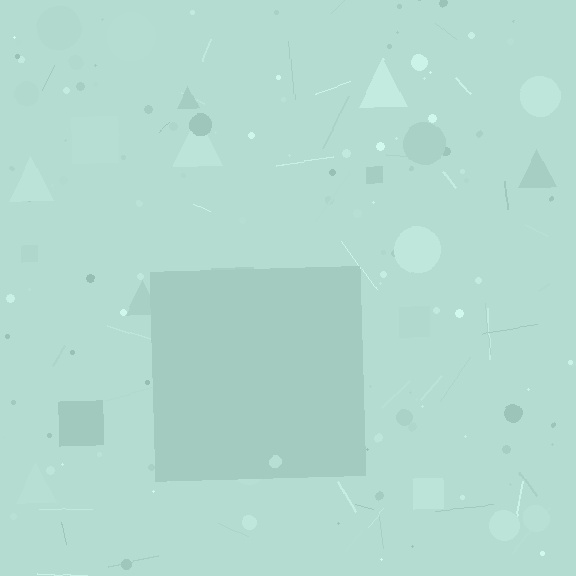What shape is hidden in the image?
A square is hidden in the image.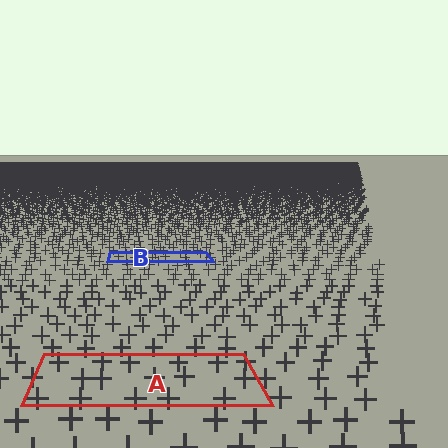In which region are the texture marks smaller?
The texture marks are smaller in region B, because it is farther away.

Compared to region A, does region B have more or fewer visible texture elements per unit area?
Region B has more texture elements per unit area — they are packed more densely because it is farther away.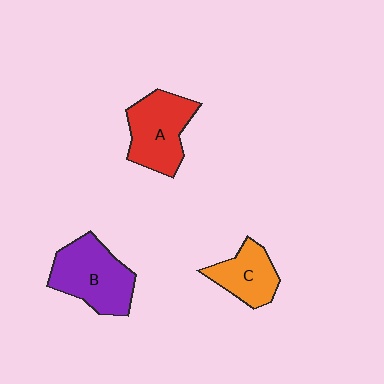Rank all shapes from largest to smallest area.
From largest to smallest: B (purple), A (red), C (orange).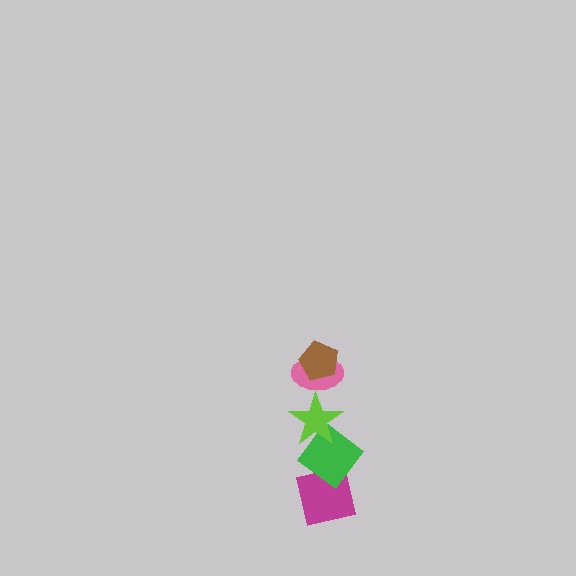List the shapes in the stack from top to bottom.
From top to bottom: the brown pentagon, the pink ellipse, the lime star, the green diamond, the magenta square.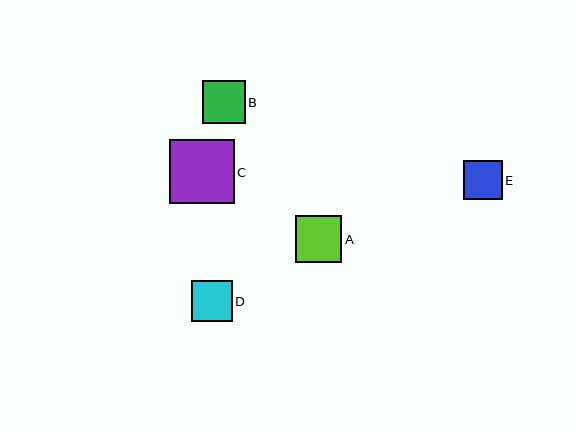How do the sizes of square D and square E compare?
Square D and square E are approximately the same size.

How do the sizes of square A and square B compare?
Square A and square B are approximately the same size.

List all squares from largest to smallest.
From largest to smallest: C, A, B, D, E.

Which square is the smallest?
Square E is the smallest with a size of approximately 38 pixels.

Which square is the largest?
Square C is the largest with a size of approximately 65 pixels.